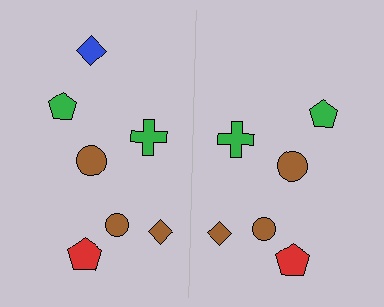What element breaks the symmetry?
A blue diamond is missing from the right side.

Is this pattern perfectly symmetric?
No, the pattern is not perfectly symmetric. A blue diamond is missing from the right side.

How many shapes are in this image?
There are 13 shapes in this image.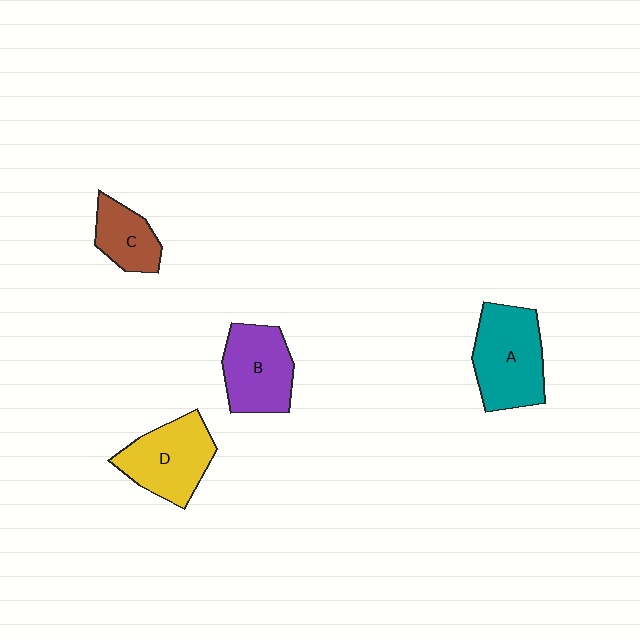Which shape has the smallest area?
Shape C (brown).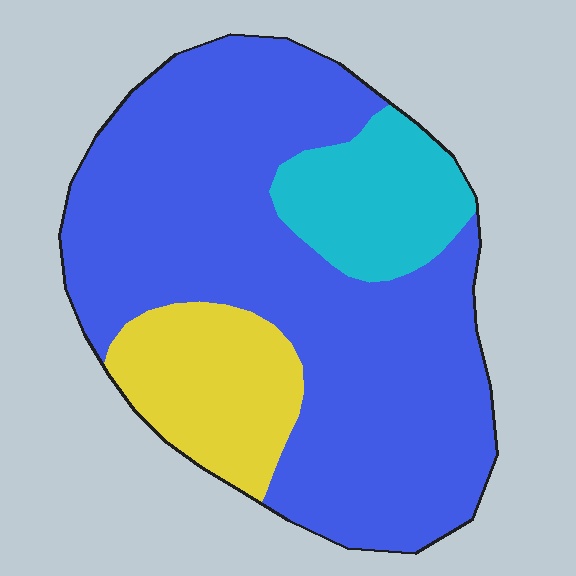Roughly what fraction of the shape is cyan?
Cyan covers around 15% of the shape.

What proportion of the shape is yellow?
Yellow covers about 15% of the shape.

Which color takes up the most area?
Blue, at roughly 70%.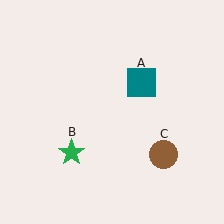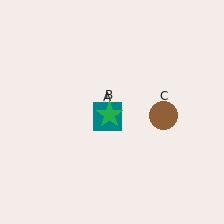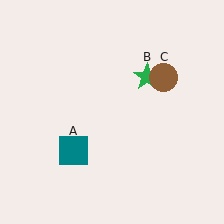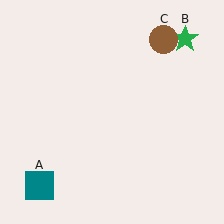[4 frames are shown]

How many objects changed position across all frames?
3 objects changed position: teal square (object A), green star (object B), brown circle (object C).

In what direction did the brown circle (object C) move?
The brown circle (object C) moved up.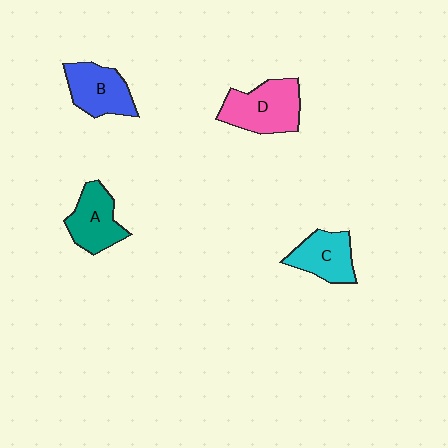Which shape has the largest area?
Shape D (pink).